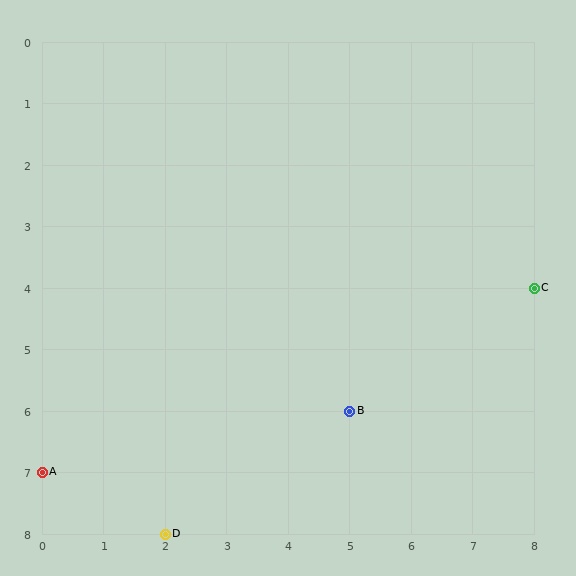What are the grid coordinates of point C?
Point C is at grid coordinates (8, 4).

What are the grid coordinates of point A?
Point A is at grid coordinates (0, 7).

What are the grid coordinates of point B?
Point B is at grid coordinates (5, 6).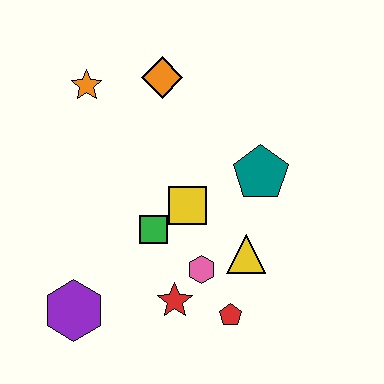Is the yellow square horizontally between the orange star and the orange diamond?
No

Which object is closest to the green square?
The yellow square is closest to the green square.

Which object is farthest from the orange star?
The red pentagon is farthest from the orange star.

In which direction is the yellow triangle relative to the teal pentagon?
The yellow triangle is below the teal pentagon.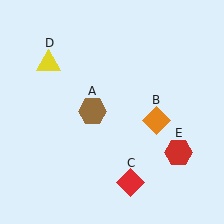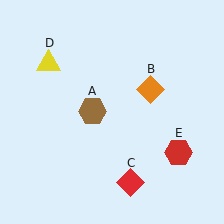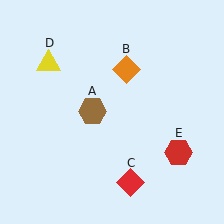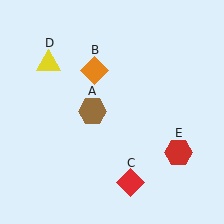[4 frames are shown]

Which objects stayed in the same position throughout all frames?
Brown hexagon (object A) and red diamond (object C) and yellow triangle (object D) and red hexagon (object E) remained stationary.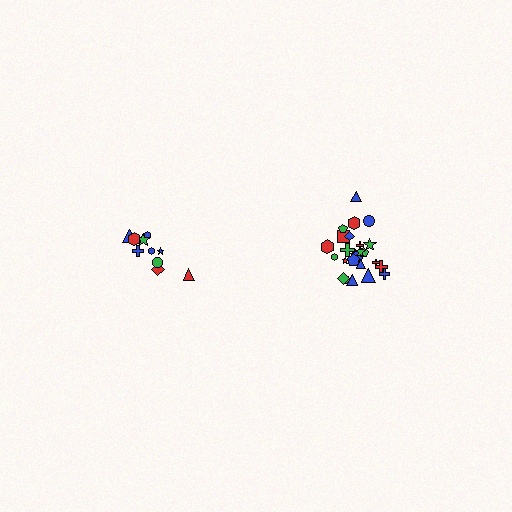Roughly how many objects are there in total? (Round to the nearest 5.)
Roughly 35 objects in total.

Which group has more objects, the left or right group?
The right group.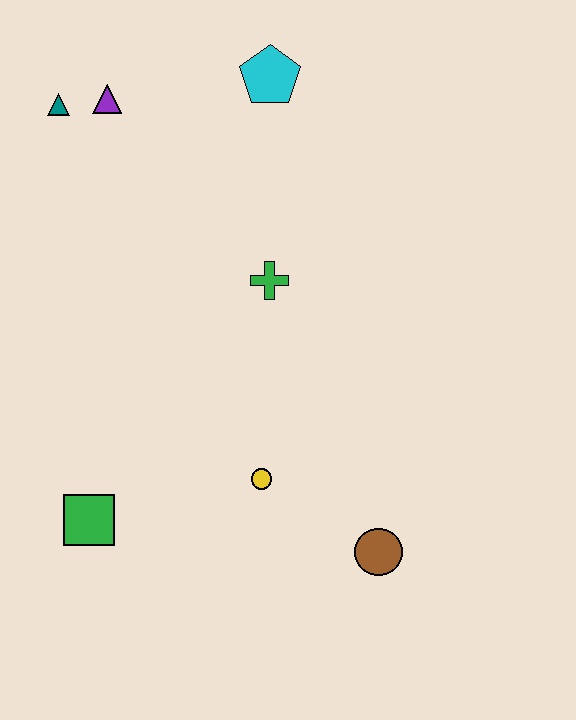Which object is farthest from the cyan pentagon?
The brown circle is farthest from the cyan pentagon.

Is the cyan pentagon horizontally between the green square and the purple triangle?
No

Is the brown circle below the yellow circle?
Yes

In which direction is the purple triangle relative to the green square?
The purple triangle is above the green square.